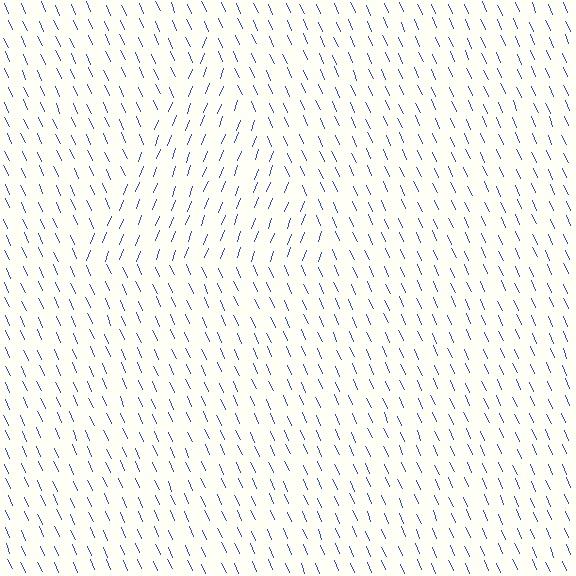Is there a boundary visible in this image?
Yes, there is a texture boundary formed by a change in line orientation.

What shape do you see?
I see a triangle.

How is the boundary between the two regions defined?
The boundary is defined purely by a change in line orientation (approximately 45 degrees difference). All lines are the same color and thickness.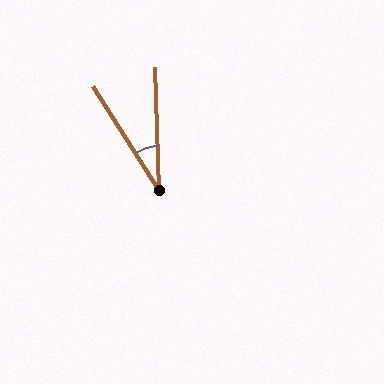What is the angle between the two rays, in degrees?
Approximately 30 degrees.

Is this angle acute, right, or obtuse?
It is acute.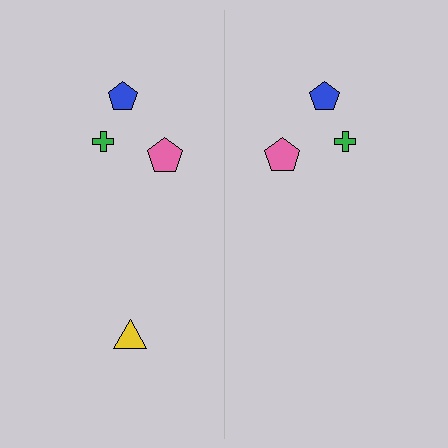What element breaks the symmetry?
A yellow triangle is missing from the right side.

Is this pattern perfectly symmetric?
No, the pattern is not perfectly symmetric. A yellow triangle is missing from the right side.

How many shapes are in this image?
There are 7 shapes in this image.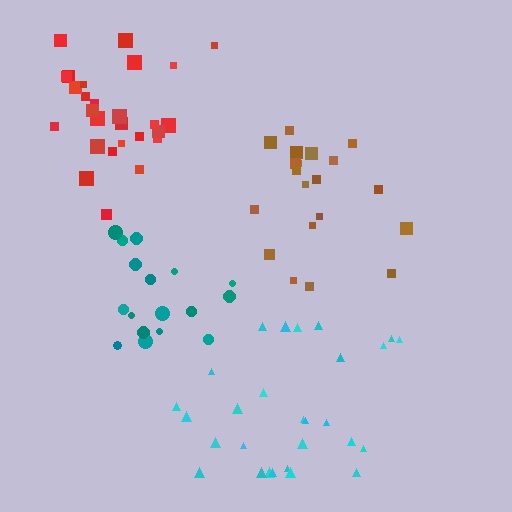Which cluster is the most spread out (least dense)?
Cyan.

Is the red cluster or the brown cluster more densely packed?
Red.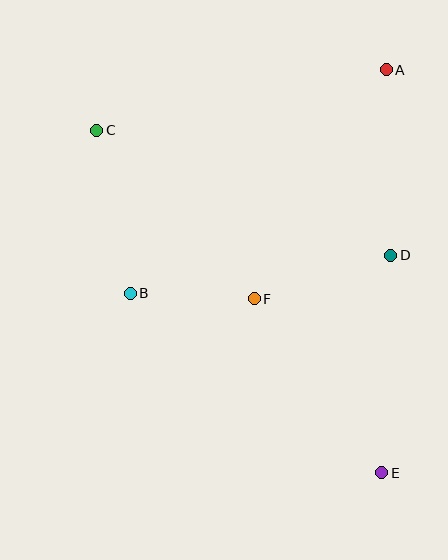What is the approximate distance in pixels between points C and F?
The distance between C and F is approximately 231 pixels.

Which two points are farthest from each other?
Points C and E are farthest from each other.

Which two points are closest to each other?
Points B and F are closest to each other.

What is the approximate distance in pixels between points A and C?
The distance between A and C is approximately 296 pixels.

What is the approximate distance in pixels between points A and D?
The distance between A and D is approximately 185 pixels.